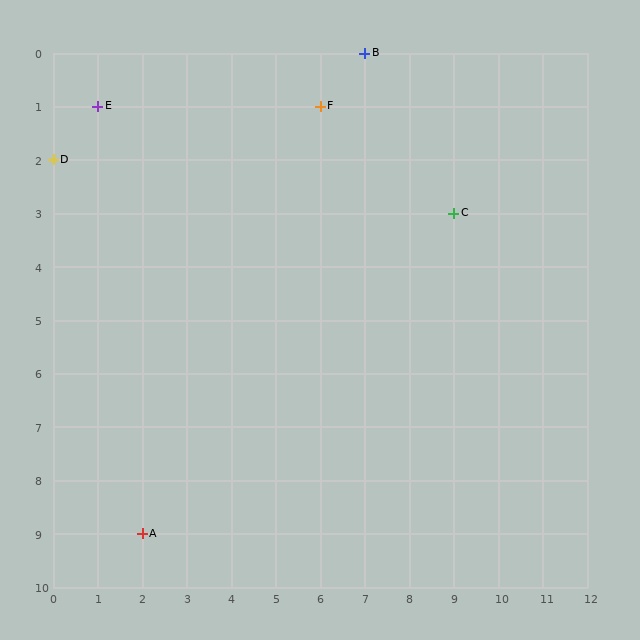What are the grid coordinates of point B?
Point B is at grid coordinates (7, 0).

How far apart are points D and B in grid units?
Points D and B are 7 columns and 2 rows apart (about 7.3 grid units diagonally).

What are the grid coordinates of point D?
Point D is at grid coordinates (0, 2).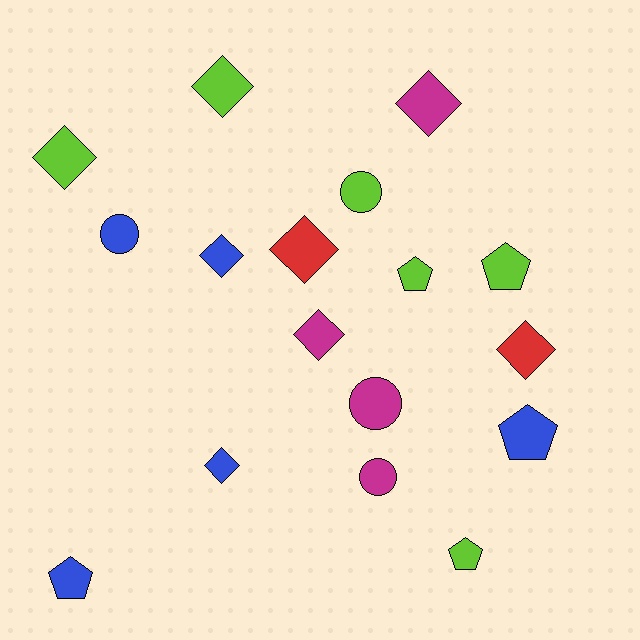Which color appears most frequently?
Lime, with 6 objects.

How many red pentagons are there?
There are no red pentagons.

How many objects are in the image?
There are 17 objects.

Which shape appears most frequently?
Diamond, with 8 objects.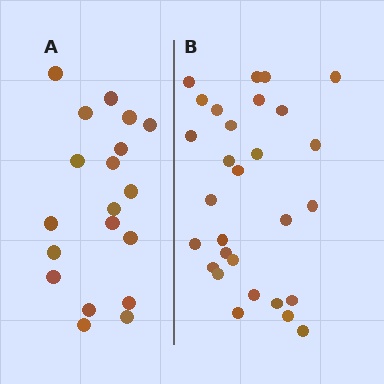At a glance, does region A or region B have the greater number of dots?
Region B (the right region) has more dots.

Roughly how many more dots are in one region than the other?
Region B has roughly 10 or so more dots than region A.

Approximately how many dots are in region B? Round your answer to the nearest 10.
About 30 dots. (The exact count is 29, which rounds to 30.)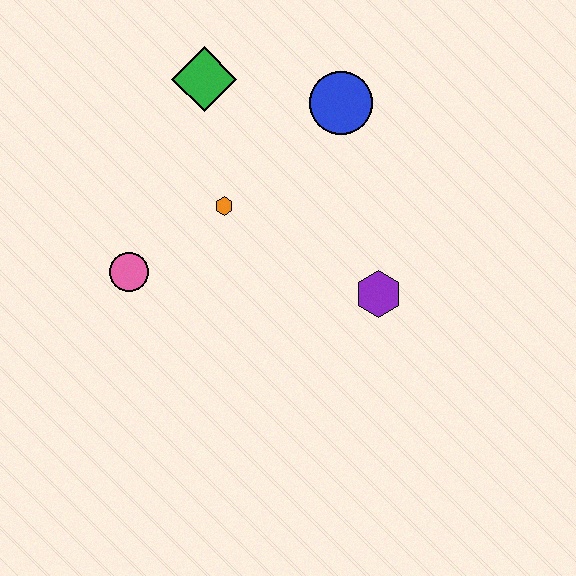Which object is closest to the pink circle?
The orange hexagon is closest to the pink circle.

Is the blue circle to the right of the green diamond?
Yes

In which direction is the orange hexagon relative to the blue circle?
The orange hexagon is to the left of the blue circle.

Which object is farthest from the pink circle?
The blue circle is farthest from the pink circle.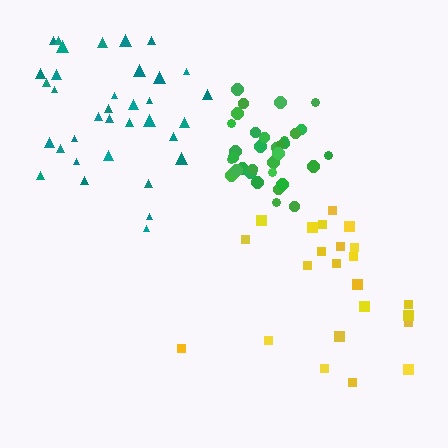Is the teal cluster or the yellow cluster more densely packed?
Teal.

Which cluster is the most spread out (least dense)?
Yellow.